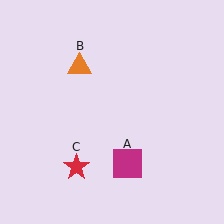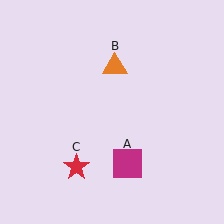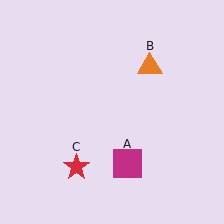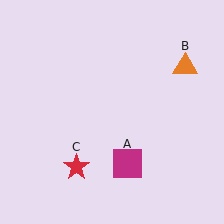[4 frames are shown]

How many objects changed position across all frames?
1 object changed position: orange triangle (object B).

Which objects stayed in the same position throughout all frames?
Magenta square (object A) and red star (object C) remained stationary.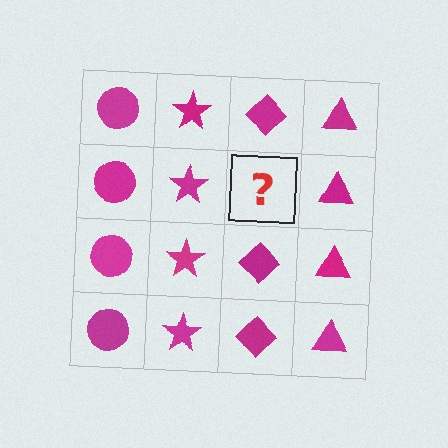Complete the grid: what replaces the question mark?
The question mark should be replaced with a magenta diamond.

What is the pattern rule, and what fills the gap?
The rule is that each column has a consistent shape. The gap should be filled with a magenta diamond.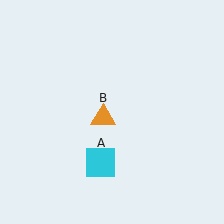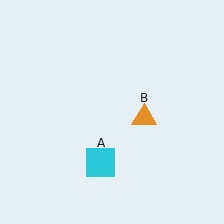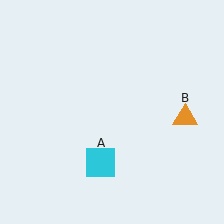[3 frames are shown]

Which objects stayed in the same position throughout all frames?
Cyan square (object A) remained stationary.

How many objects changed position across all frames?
1 object changed position: orange triangle (object B).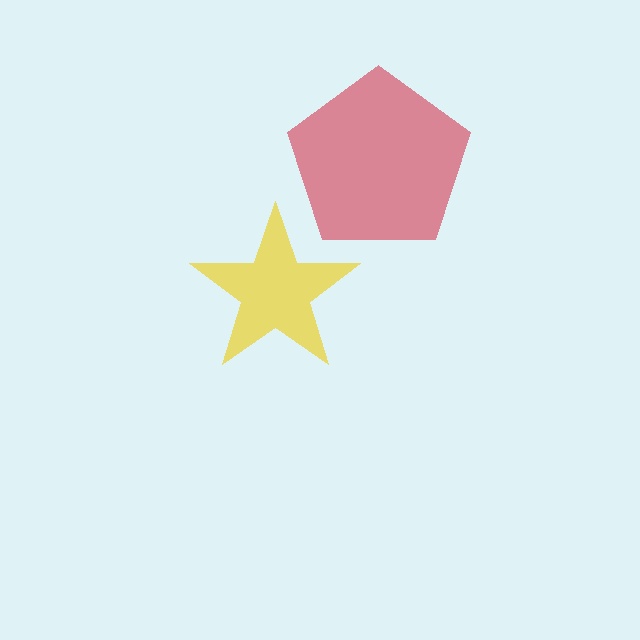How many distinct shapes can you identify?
There are 2 distinct shapes: a yellow star, a red pentagon.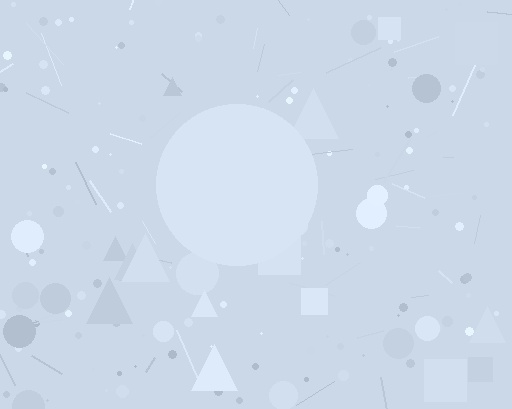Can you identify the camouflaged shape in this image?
The camouflaged shape is a circle.